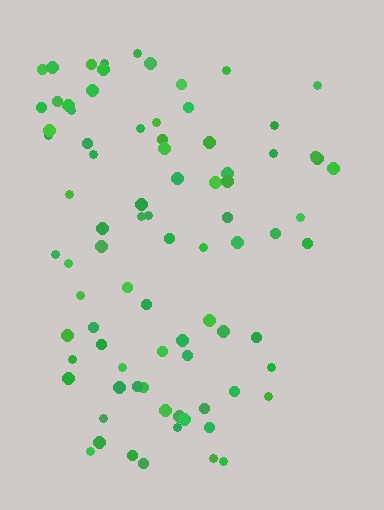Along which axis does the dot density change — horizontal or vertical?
Horizontal.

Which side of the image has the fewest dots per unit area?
The right.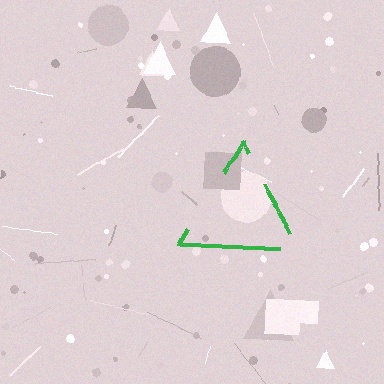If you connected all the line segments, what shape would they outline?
They would outline a triangle.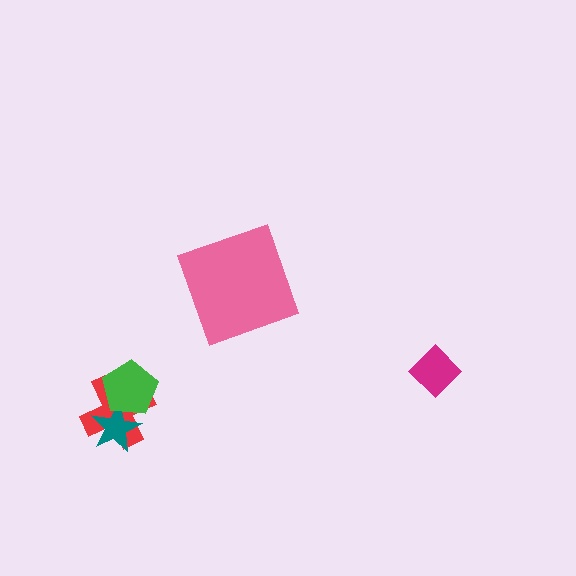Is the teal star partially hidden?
Yes, it is partially covered by another shape.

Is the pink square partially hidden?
No, no other shape covers it.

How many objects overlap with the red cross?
2 objects overlap with the red cross.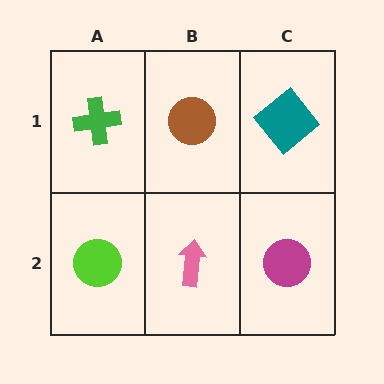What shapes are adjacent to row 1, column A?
A lime circle (row 2, column A), a brown circle (row 1, column B).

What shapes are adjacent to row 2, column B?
A brown circle (row 1, column B), a lime circle (row 2, column A), a magenta circle (row 2, column C).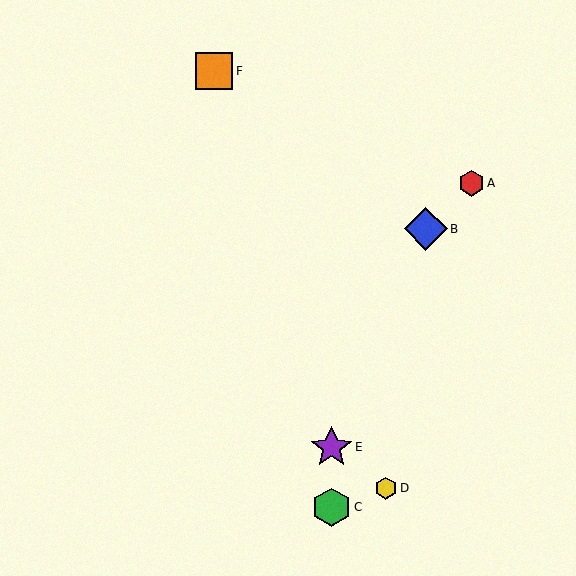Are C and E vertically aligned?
Yes, both are at x≈332.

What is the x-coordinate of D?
Object D is at x≈386.